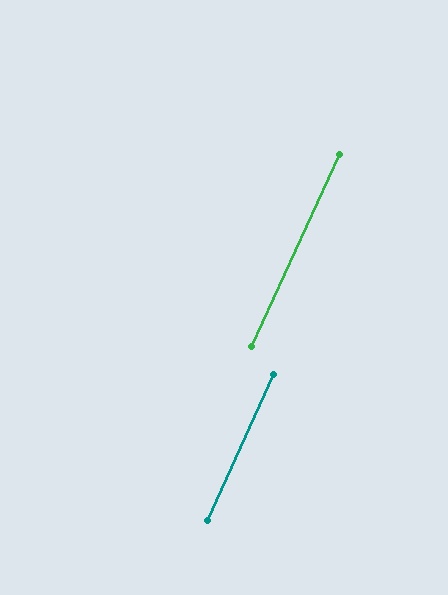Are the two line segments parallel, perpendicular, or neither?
Parallel — their directions differ by only 0.5°.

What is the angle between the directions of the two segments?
Approximately 0 degrees.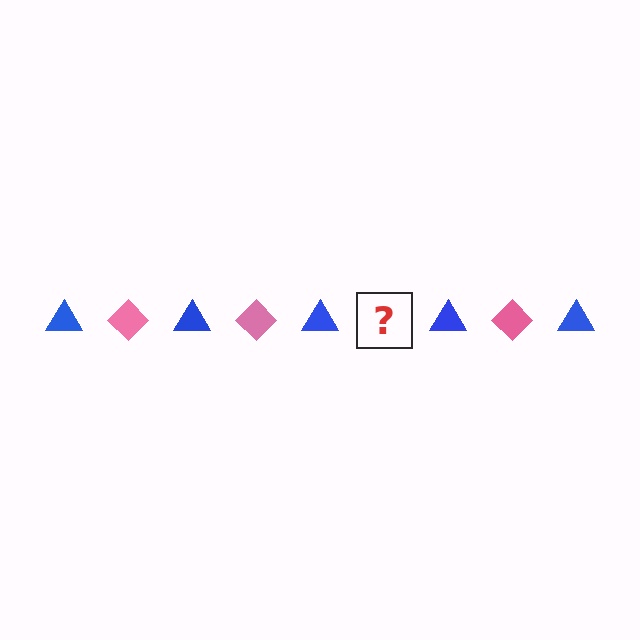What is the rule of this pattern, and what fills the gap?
The rule is that the pattern alternates between blue triangle and pink diamond. The gap should be filled with a pink diamond.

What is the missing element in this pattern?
The missing element is a pink diamond.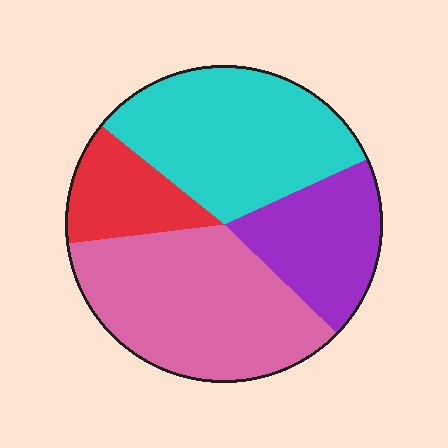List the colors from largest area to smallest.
From largest to smallest: pink, cyan, purple, red.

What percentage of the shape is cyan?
Cyan takes up about one third (1/3) of the shape.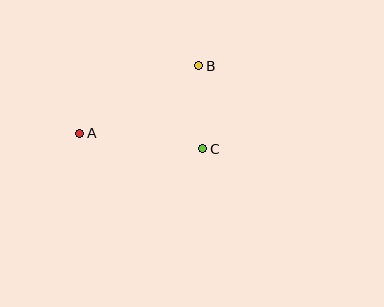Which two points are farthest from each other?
Points A and B are farthest from each other.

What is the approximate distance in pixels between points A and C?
The distance between A and C is approximately 124 pixels.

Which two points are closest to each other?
Points B and C are closest to each other.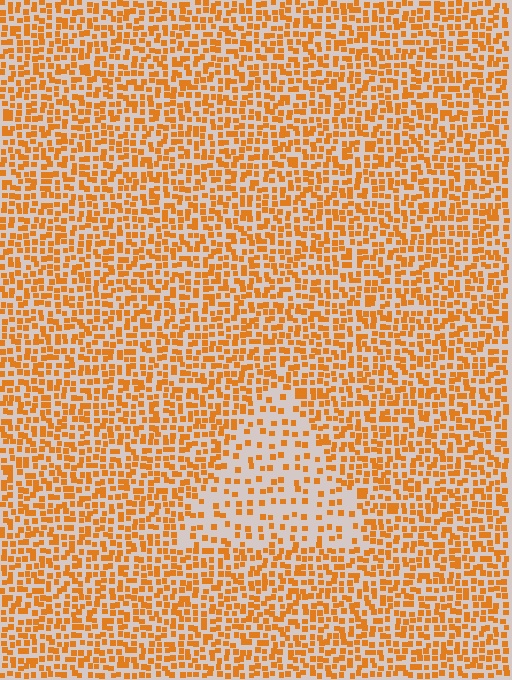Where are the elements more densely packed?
The elements are more densely packed outside the triangle boundary.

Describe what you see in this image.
The image contains small orange elements arranged at two different densities. A triangle-shaped region is visible where the elements are less densely packed than the surrounding area.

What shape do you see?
I see a triangle.